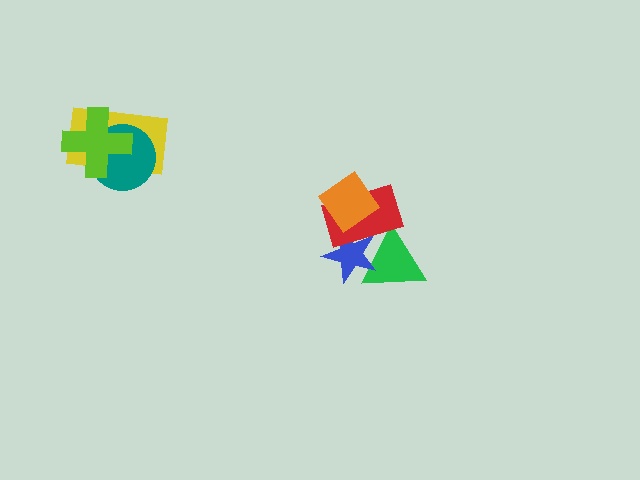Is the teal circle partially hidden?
Yes, it is partially covered by another shape.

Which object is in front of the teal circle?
The lime cross is in front of the teal circle.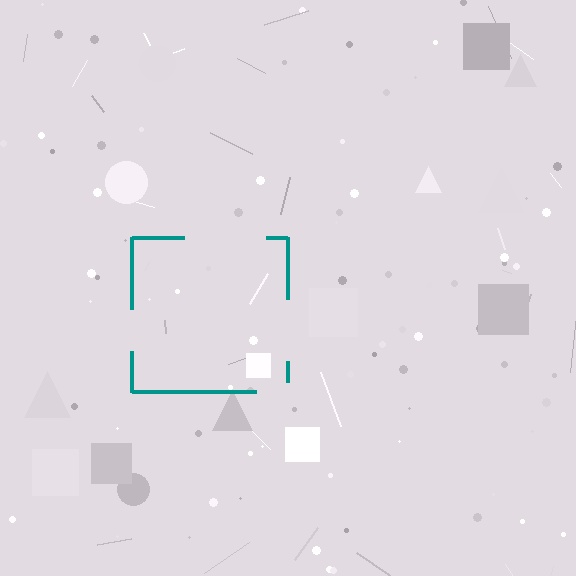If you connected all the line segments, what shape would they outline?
They would outline a square.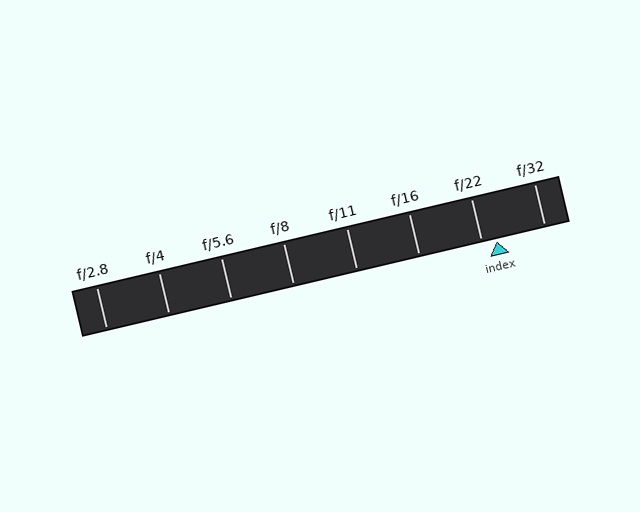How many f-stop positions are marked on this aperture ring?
There are 8 f-stop positions marked.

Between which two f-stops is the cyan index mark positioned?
The index mark is between f/22 and f/32.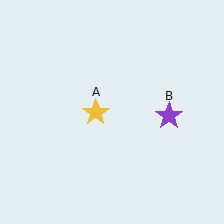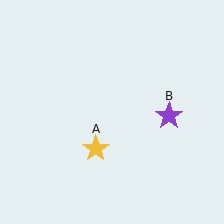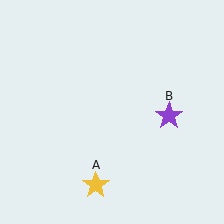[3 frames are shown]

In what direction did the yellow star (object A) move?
The yellow star (object A) moved down.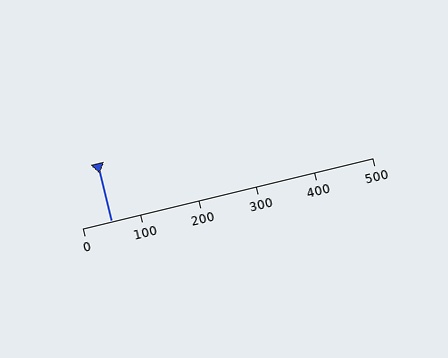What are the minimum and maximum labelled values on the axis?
The axis runs from 0 to 500.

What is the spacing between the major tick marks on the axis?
The major ticks are spaced 100 apart.